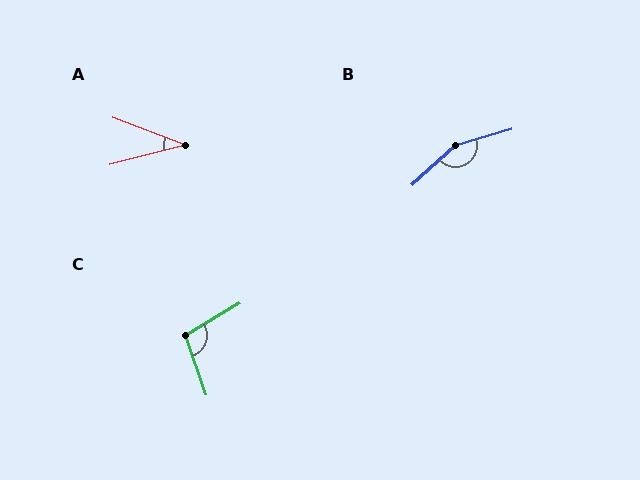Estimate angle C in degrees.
Approximately 101 degrees.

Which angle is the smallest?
A, at approximately 35 degrees.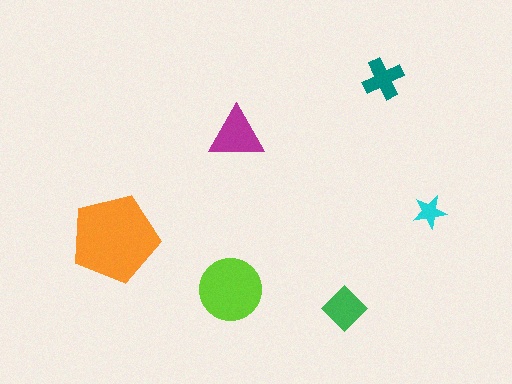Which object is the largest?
The orange pentagon.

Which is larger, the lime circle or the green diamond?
The lime circle.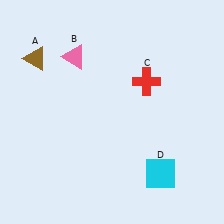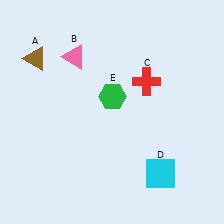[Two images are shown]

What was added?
A green hexagon (E) was added in Image 2.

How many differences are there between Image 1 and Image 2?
There is 1 difference between the two images.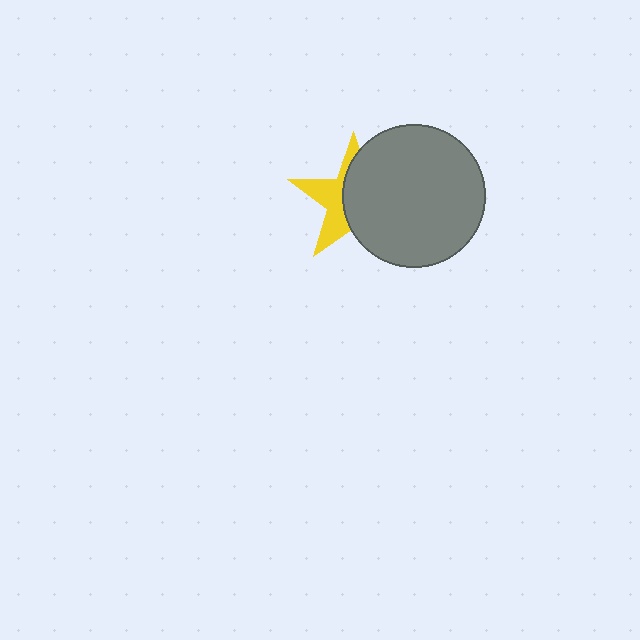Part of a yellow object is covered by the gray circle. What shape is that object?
It is a star.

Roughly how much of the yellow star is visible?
A small part of it is visible (roughly 41%).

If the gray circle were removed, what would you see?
You would see the complete yellow star.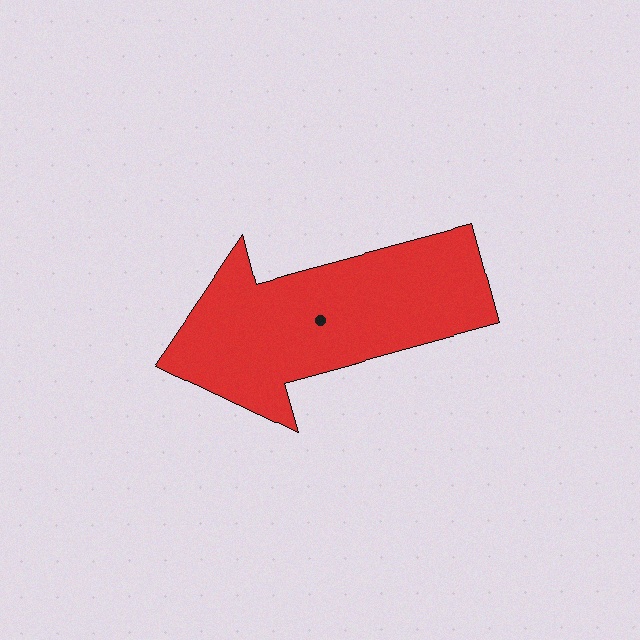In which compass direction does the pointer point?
West.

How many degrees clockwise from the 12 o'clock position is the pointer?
Approximately 255 degrees.